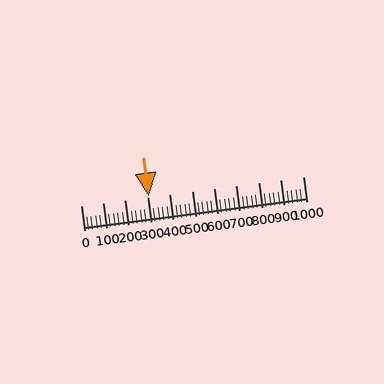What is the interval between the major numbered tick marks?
The major tick marks are spaced 100 units apart.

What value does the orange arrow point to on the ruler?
The orange arrow points to approximately 304.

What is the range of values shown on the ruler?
The ruler shows values from 0 to 1000.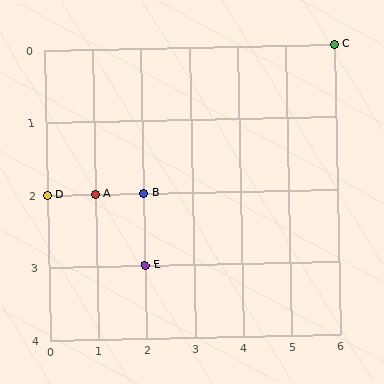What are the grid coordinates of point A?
Point A is at grid coordinates (1, 2).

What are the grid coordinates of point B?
Point B is at grid coordinates (2, 2).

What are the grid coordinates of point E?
Point E is at grid coordinates (2, 3).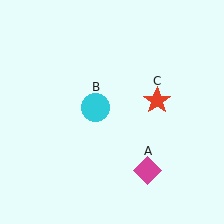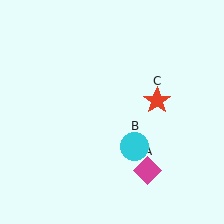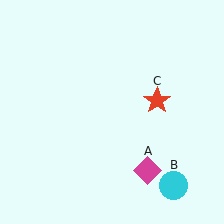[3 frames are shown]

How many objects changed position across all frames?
1 object changed position: cyan circle (object B).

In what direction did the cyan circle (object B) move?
The cyan circle (object B) moved down and to the right.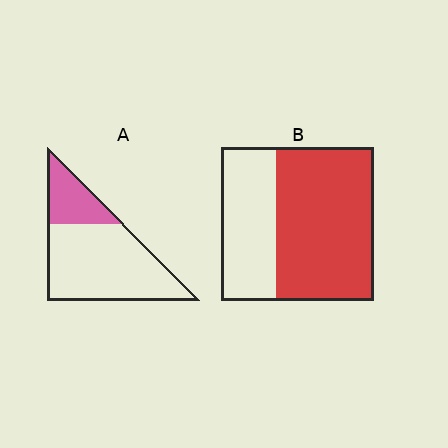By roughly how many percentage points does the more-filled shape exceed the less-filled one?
By roughly 40 percentage points (B over A).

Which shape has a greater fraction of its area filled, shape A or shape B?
Shape B.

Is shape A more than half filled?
No.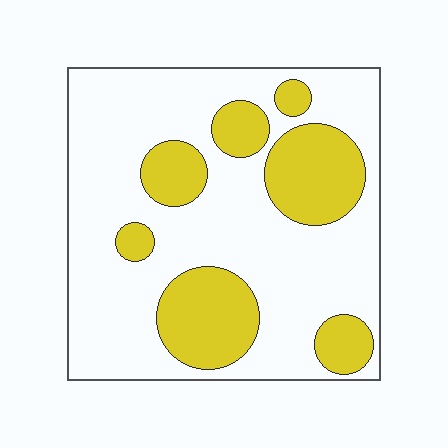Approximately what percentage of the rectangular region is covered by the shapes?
Approximately 30%.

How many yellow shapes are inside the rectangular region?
7.